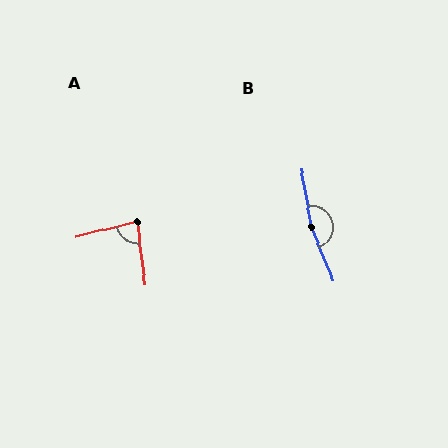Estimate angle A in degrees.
Approximately 84 degrees.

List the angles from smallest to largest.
A (84°), B (167°).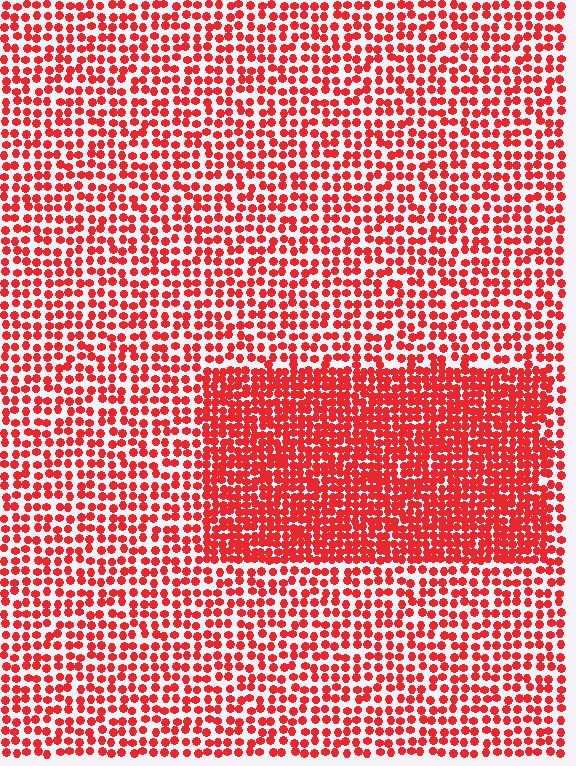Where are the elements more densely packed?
The elements are more densely packed inside the rectangle boundary.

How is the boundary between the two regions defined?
The boundary is defined by a change in element density (approximately 1.9x ratio). All elements are the same color, size, and shape.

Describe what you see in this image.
The image contains small red elements arranged at two different densities. A rectangle-shaped region is visible where the elements are more densely packed than the surrounding area.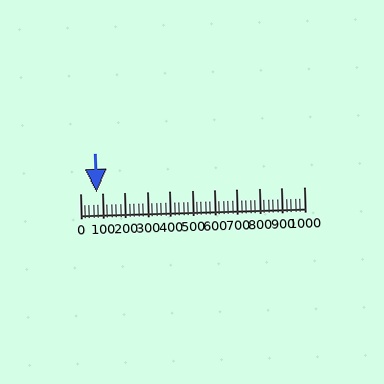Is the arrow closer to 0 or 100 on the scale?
The arrow is closer to 100.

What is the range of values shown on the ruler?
The ruler shows values from 0 to 1000.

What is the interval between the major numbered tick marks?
The major tick marks are spaced 100 units apart.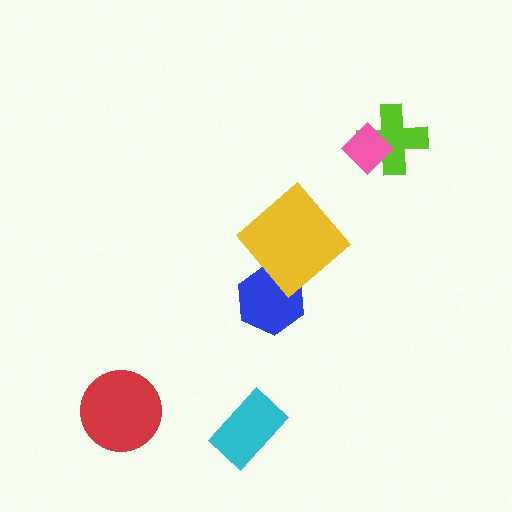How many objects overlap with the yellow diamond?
1 object overlaps with the yellow diamond.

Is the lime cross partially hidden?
Yes, it is partially covered by another shape.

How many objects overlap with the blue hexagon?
1 object overlaps with the blue hexagon.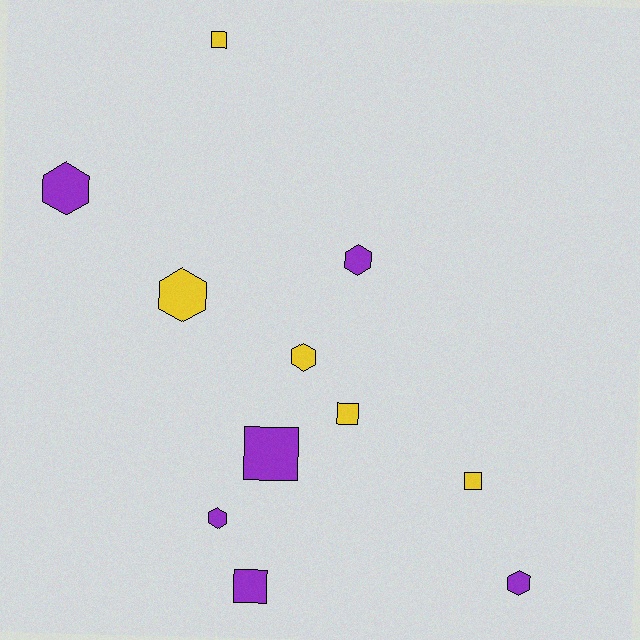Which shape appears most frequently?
Hexagon, with 6 objects.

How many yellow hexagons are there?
There are 2 yellow hexagons.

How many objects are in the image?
There are 11 objects.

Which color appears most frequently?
Purple, with 6 objects.